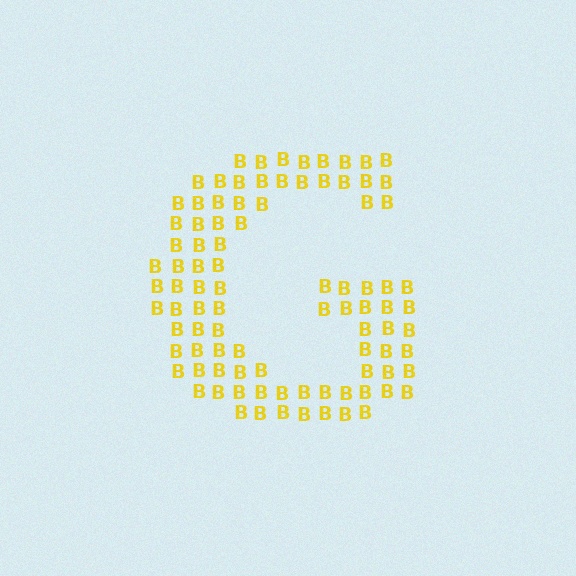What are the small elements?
The small elements are letter B's.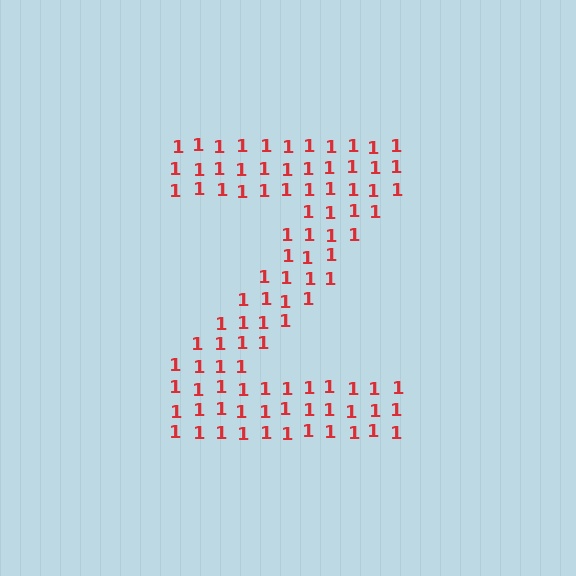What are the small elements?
The small elements are digit 1's.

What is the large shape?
The large shape is the letter Z.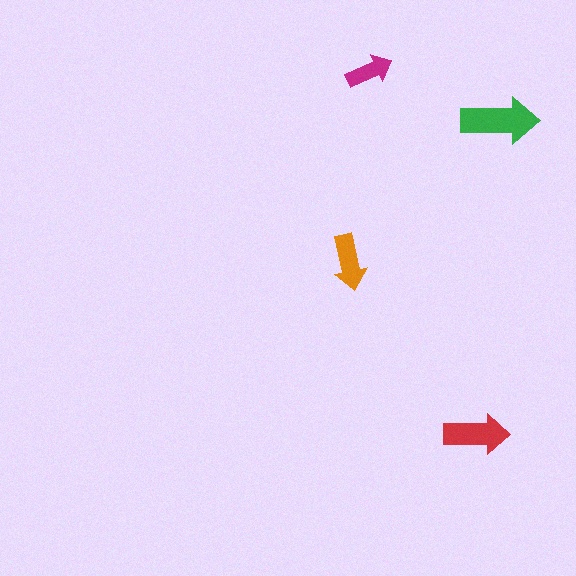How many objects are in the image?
There are 4 objects in the image.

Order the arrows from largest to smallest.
the green one, the red one, the orange one, the magenta one.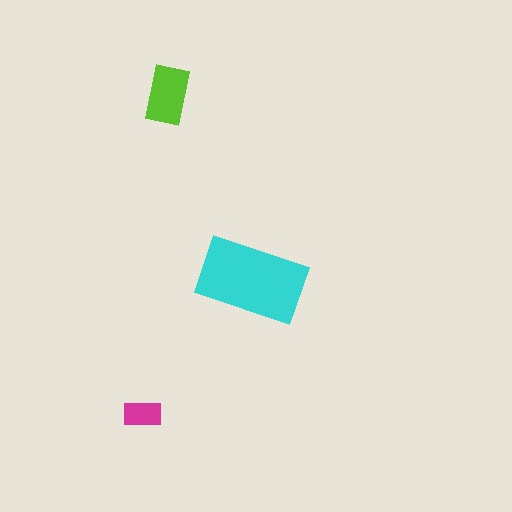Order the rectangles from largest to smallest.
the cyan one, the lime one, the magenta one.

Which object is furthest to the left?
The magenta rectangle is leftmost.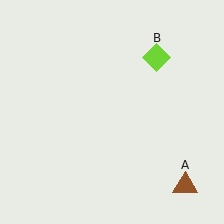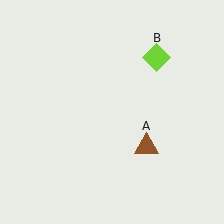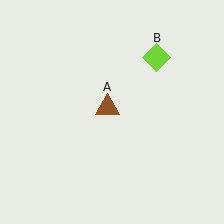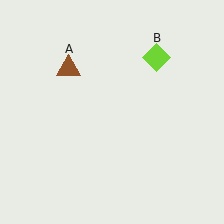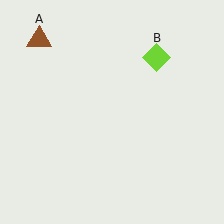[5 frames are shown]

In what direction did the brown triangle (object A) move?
The brown triangle (object A) moved up and to the left.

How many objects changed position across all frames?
1 object changed position: brown triangle (object A).